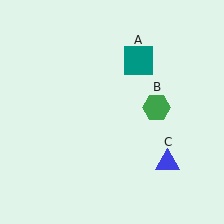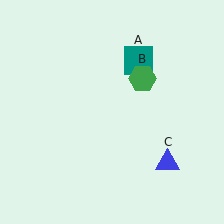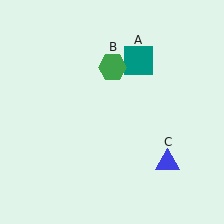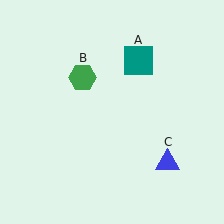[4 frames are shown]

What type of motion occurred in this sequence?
The green hexagon (object B) rotated counterclockwise around the center of the scene.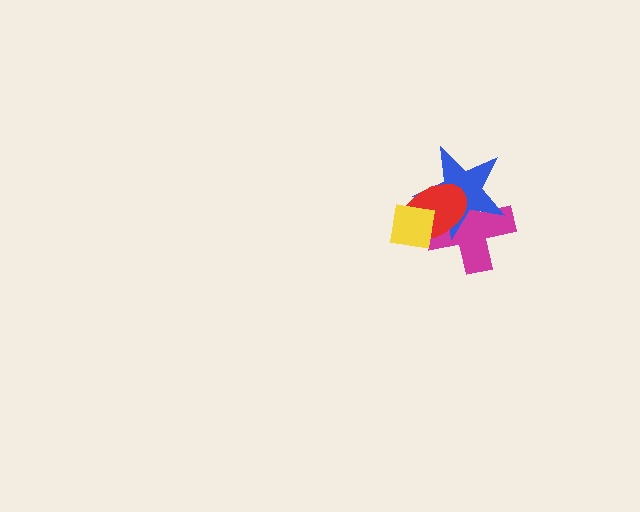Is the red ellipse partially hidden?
Yes, it is partially covered by another shape.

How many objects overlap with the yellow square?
3 objects overlap with the yellow square.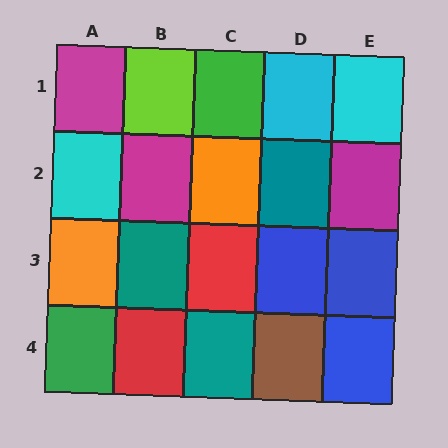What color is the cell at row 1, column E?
Cyan.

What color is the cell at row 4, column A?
Green.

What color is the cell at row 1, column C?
Green.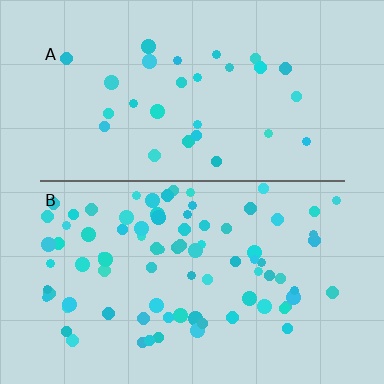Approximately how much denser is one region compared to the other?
Approximately 2.9× — region B over region A.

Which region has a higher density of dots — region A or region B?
B (the bottom).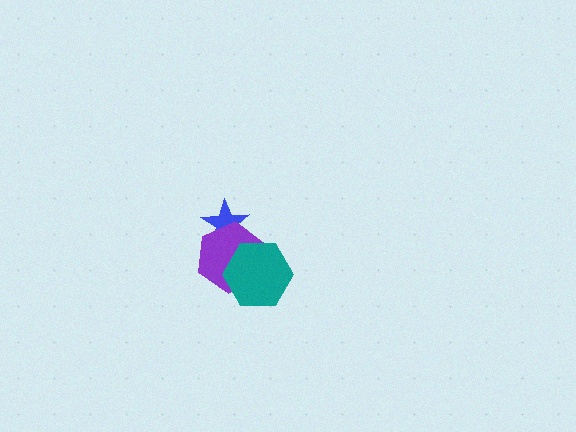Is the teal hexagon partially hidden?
No, no other shape covers it.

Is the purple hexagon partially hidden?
Yes, it is partially covered by another shape.